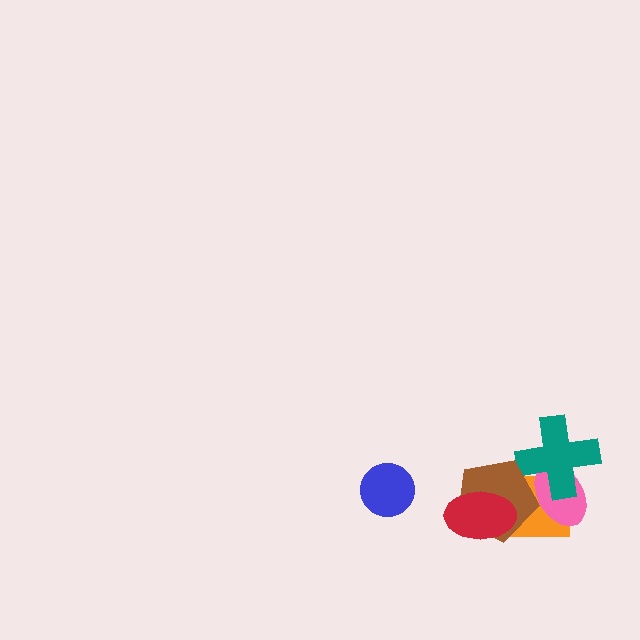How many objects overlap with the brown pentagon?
4 objects overlap with the brown pentagon.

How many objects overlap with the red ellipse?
2 objects overlap with the red ellipse.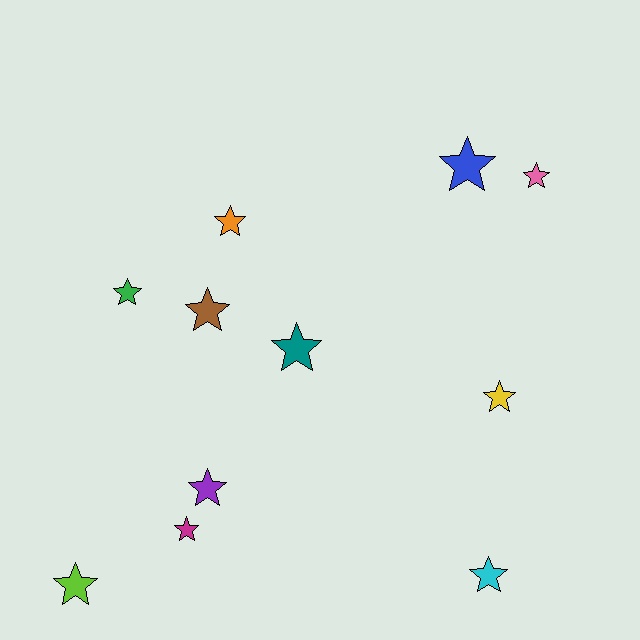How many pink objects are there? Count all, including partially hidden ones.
There is 1 pink object.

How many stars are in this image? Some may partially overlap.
There are 11 stars.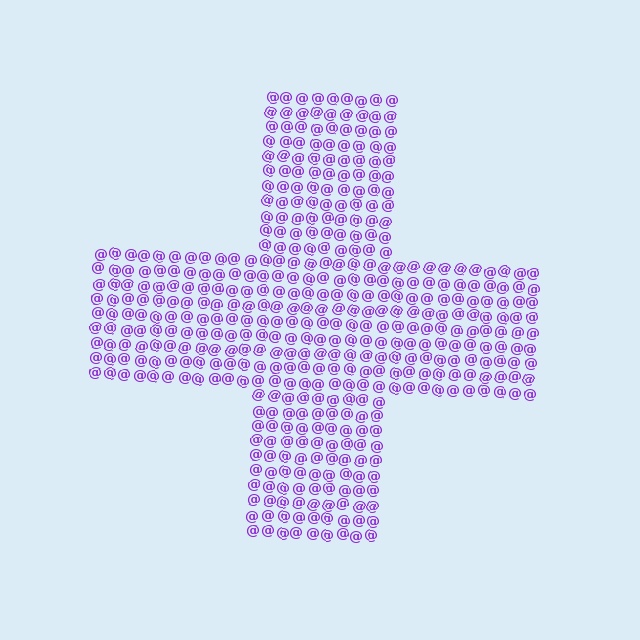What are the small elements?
The small elements are at signs.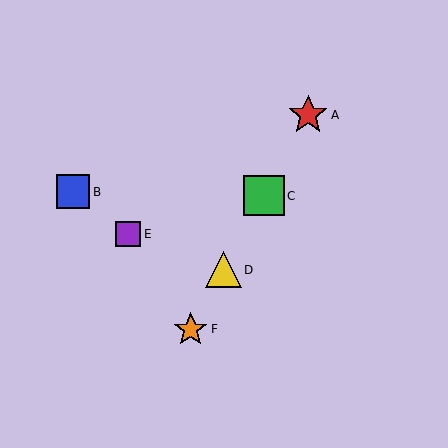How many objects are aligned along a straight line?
4 objects (A, C, D, F) are aligned along a straight line.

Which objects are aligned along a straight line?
Objects A, C, D, F are aligned along a straight line.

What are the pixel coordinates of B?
Object B is at (73, 192).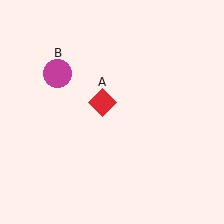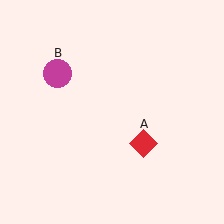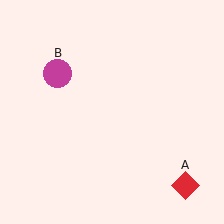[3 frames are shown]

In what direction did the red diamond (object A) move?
The red diamond (object A) moved down and to the right.